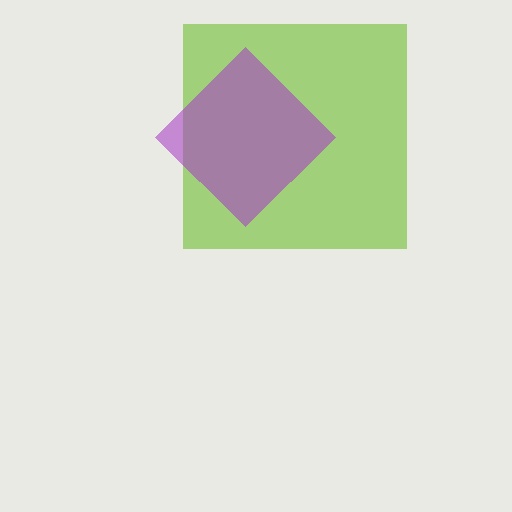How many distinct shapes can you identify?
There are 2 distinct shapes: a lime square, a purple diamond.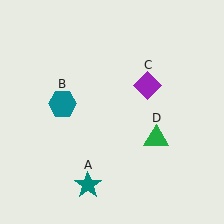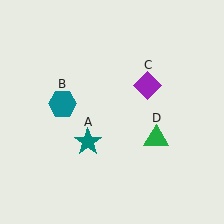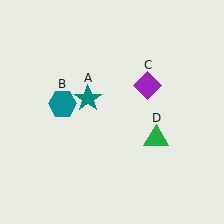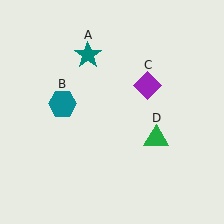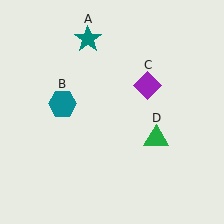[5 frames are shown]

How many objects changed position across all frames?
1 object changed position: teal star (object A).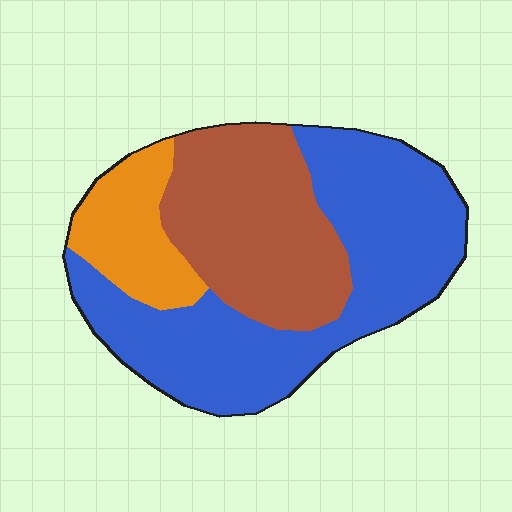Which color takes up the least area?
Orange, at roughly 15%.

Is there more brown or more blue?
Blue.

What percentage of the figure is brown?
Brown covers roughly 35% of the figure.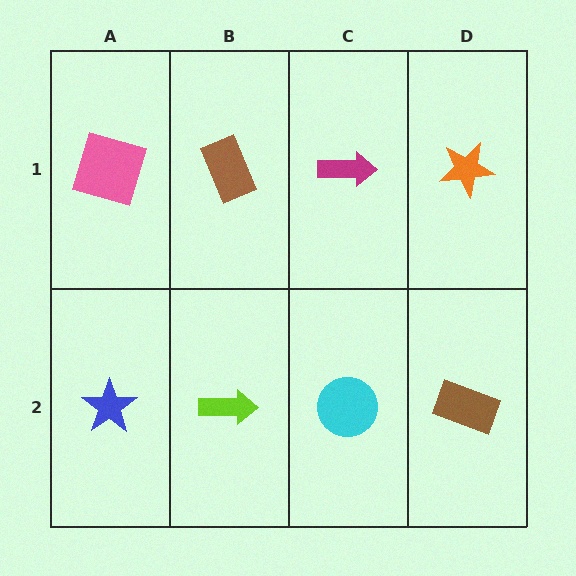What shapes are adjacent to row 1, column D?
A brown rectangle (row 2, column D), a magenta arrow (row 1, column C).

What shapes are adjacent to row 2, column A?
A pink square (row 1, column A), a lime arrow (row 2, column B).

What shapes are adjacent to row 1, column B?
A lime arrow (row 2, column B), a pink square (row 1, column A), a magenta arrow (row 1, column C).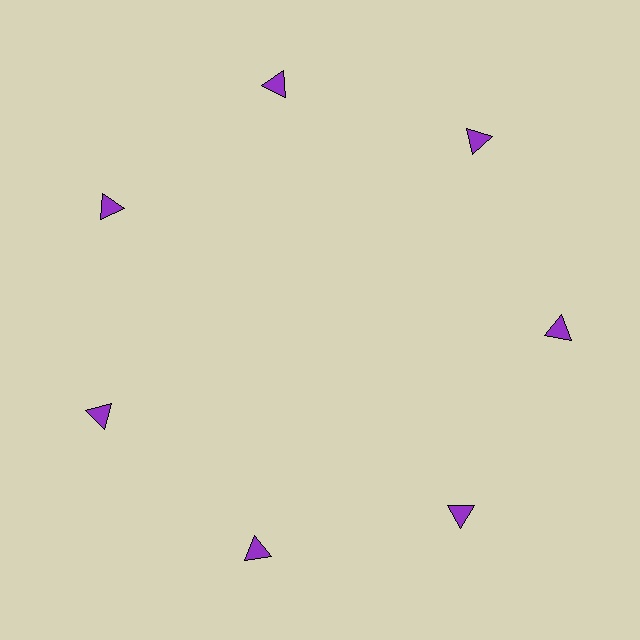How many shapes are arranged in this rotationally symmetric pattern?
There are 7 shapes, arranged in 7 groups of 1.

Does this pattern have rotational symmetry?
Yes, this pattern has 7-fold rotational symmetry. It looks the same after rotating 51 degrees around the center.